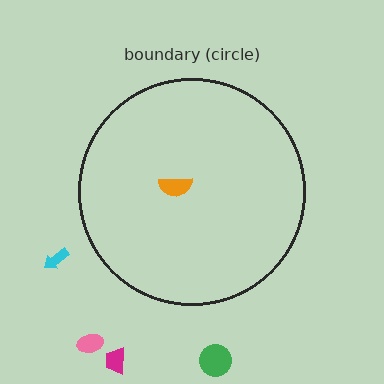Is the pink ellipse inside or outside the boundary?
Outside.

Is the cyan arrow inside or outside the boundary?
Outside.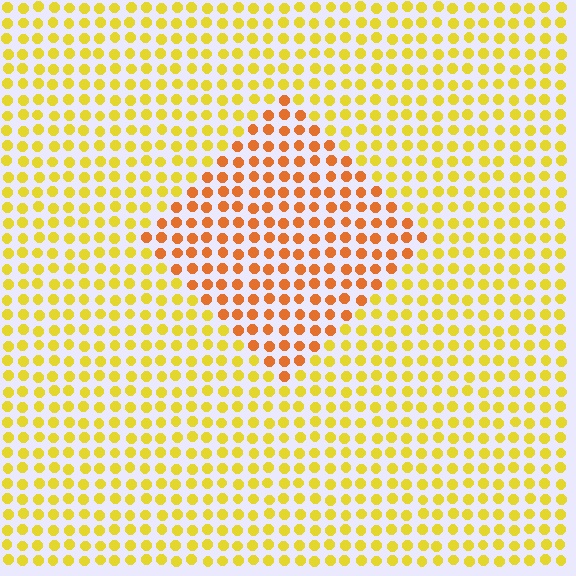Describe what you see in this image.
The image is filled with small yellow elements in a uniform arrangement. A diamond-shaped region is visible where the elements are tinted to a slightly different hue, forming a subtle color boundary.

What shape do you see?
I see a diamond.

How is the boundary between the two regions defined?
The boundary is defined purely by a slight shift in hue (about 34 degrees). Spacing, size, and orientation are identical on both sides.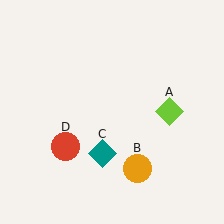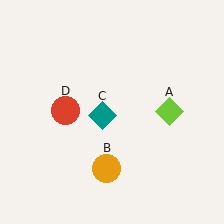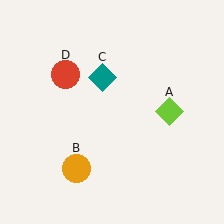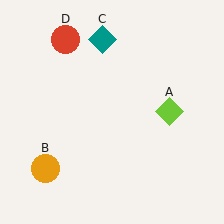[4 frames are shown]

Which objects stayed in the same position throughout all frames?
Lime diamond (object A) remained stationary.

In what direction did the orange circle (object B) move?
The orange circle (object B) moved left.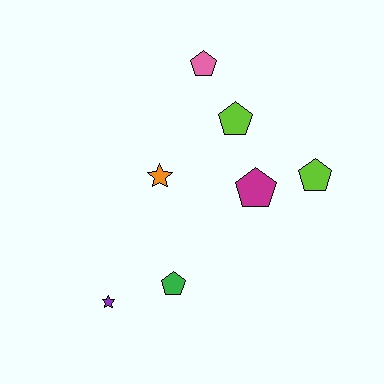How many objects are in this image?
There are 7 objects.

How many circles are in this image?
There are no circles.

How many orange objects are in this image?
There is 1 orange object.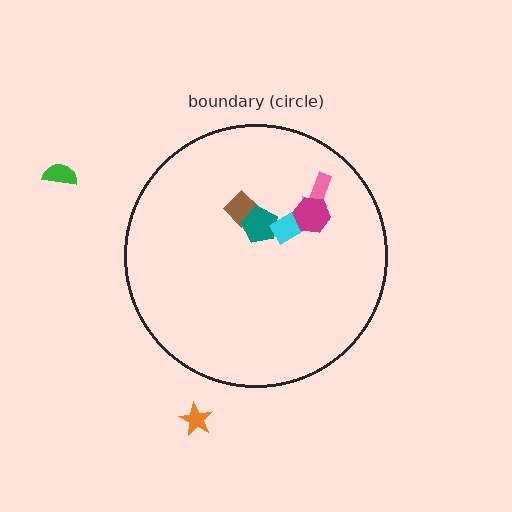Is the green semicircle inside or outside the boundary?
Outside.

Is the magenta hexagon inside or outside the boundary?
Inside.